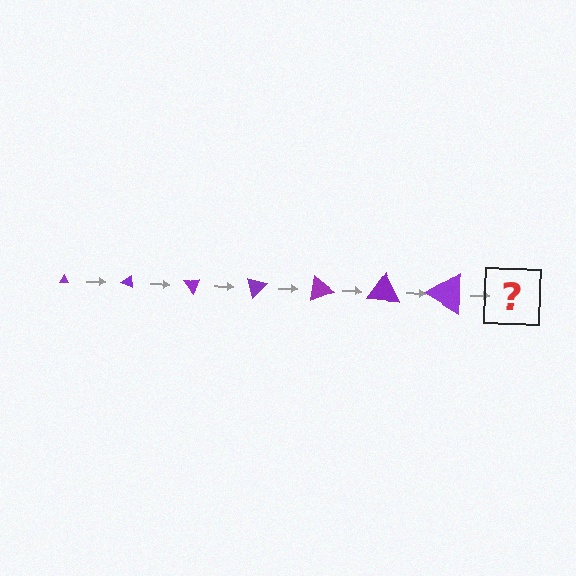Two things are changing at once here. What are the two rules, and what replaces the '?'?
The two rules are that the triangle grows larger each step and it rotates 25 degrees each step. The '?' should be a triangle, larger than the previous one and rotated 175 degrees from the start.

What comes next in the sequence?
The next element should be a triangle, larger than the previous one and rotated 175 degrees from the start.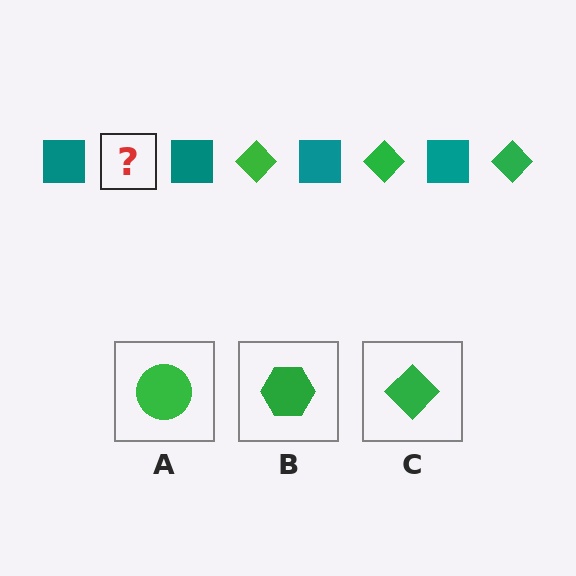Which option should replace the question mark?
Option C.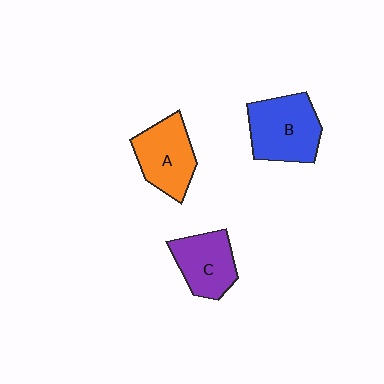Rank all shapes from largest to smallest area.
From largest to smallest: B (blue), A (orange), C (purple).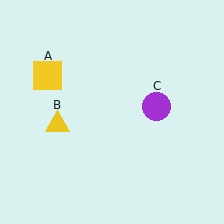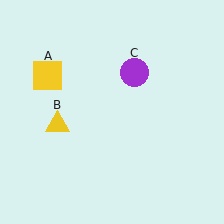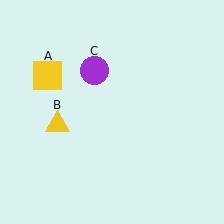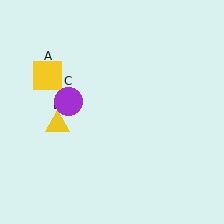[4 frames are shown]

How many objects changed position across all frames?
1 object changed position: purple circle (object C).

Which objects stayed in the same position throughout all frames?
Yellow square (object A) and yellow triangle (object B) remained stationary.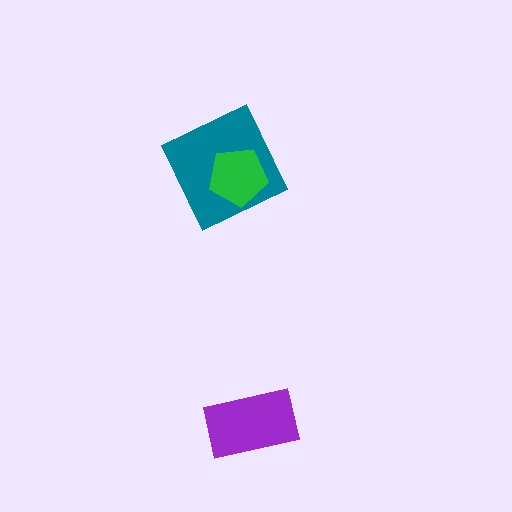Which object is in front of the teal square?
The green pentagon is in front of the teal square.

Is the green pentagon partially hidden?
No, no other shape covers it.